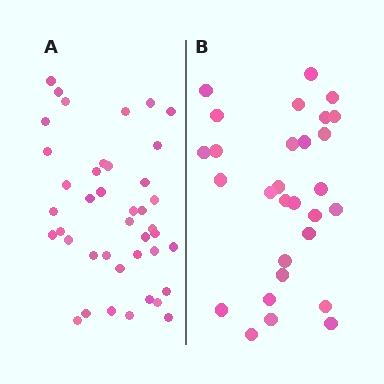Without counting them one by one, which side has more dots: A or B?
Region A (the left region) has more dots.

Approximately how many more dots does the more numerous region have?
Region A has roughly 12 or so more dots than region B.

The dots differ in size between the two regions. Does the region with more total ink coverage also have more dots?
No. Region B has more total ink coverage because its dots are larger, but region A actually contains more individual dots. Total area can be misleading — the number of items is what matters here.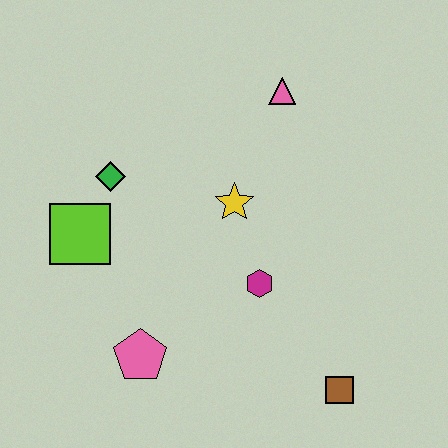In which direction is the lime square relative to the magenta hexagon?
The lime square is to the left of the magenta hexagon.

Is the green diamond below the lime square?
No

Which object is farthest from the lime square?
The brown square is farthest from the lime square.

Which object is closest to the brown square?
The magenta hexagon is closest to the brown square.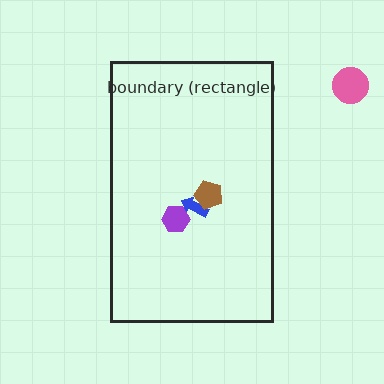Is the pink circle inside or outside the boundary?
Outside.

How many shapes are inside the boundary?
3 inside, 1 outside.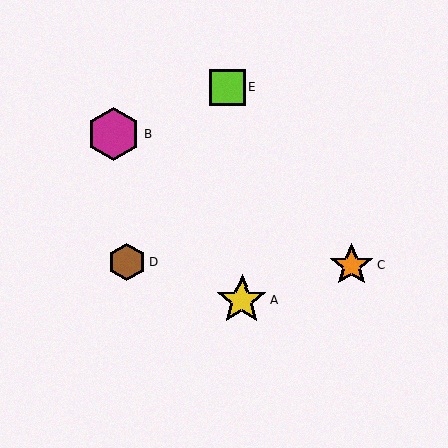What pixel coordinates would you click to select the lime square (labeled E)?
Click at (227, 87) to select the lime square E.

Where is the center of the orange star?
The center of the orange star is at (351, 265).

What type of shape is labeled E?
Shape E is a lime square.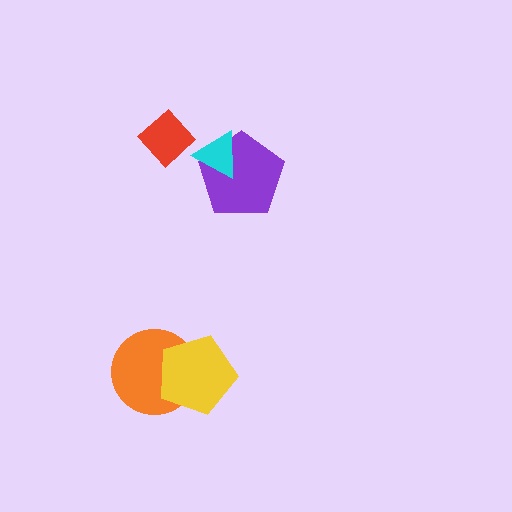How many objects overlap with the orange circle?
1 object overlaps with the orange circle.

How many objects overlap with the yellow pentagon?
1 object overlaps with the yellow pentagon.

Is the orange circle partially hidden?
Yes, it is partially covered by another shape.